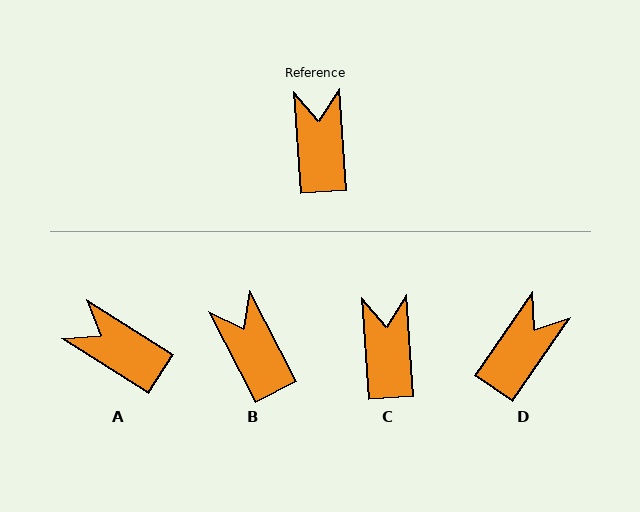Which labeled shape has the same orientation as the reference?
C.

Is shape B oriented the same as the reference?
No, it is off by about 24 degrees.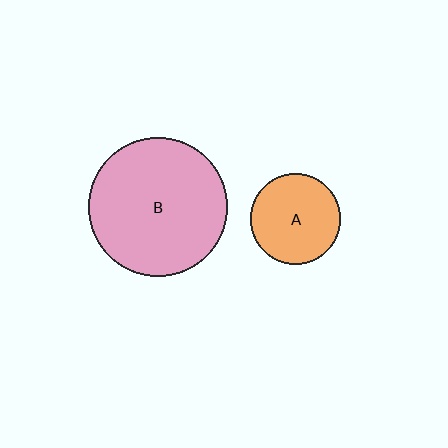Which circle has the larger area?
Circle B (pink).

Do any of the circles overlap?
No, none of the circles overlap.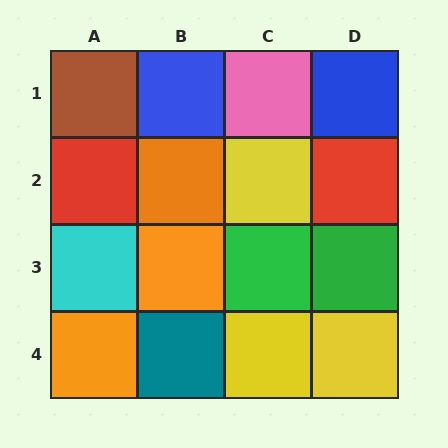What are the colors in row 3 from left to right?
Cyan, orange, green, green.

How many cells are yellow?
3 cells are yellow.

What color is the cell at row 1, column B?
Blue.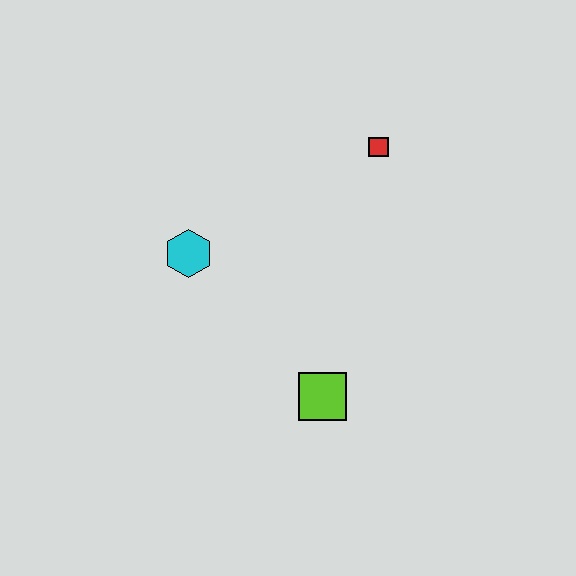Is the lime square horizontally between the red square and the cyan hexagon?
Yes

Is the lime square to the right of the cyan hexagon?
Yes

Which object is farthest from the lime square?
The red square is farthest from the lime square.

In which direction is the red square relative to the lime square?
The red square is above the lime square.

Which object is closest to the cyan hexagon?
The lime square is closest to the cyan hexagon.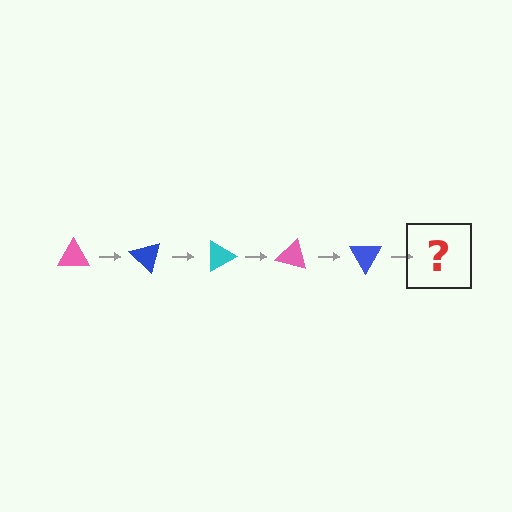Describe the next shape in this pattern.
It should be a cyan triangle, rotated 225 degrees from the start.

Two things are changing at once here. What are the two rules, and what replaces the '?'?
The two rules are that it rotates 45 degrees each step and the color cycles through pink, blue, and cyan. The '?' should be a cyan triangle, rotated 225 degrees from the start.